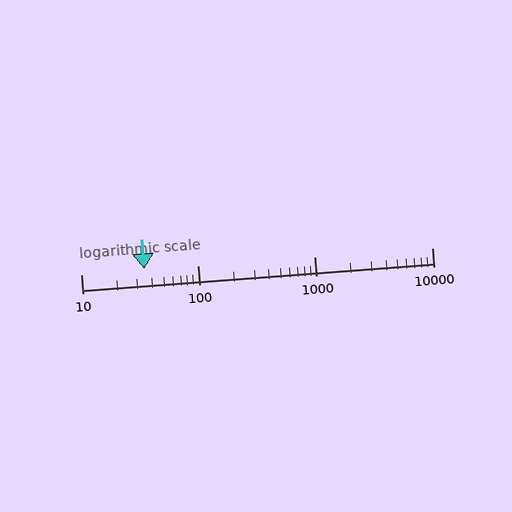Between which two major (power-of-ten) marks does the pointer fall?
The pointer is between 10 and 100.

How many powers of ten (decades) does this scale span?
The scale spans 3 decades, from 10 to 10000.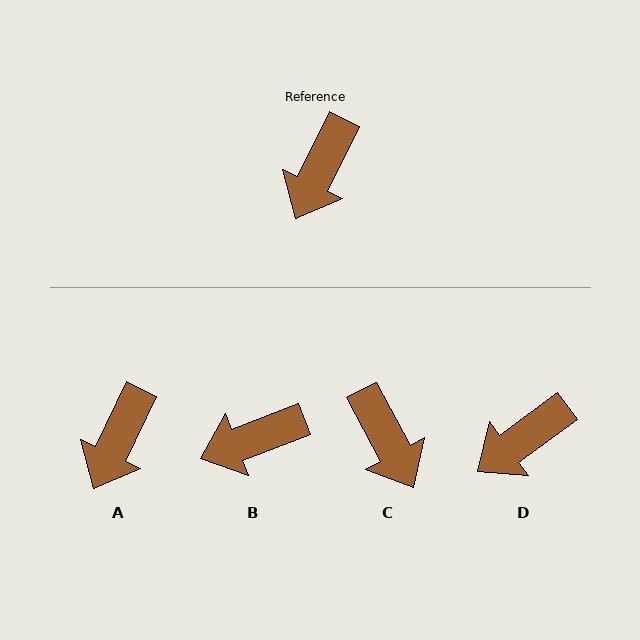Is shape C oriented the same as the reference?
No, it is off by about 54 degrees.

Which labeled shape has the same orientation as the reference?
A.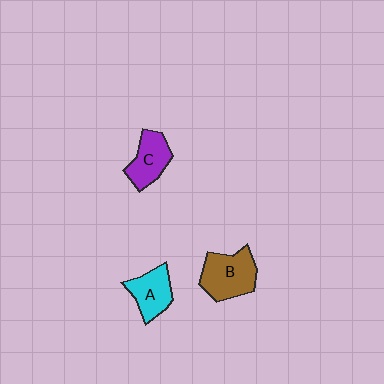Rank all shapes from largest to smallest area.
From largest to smallest: B (brown), C (purple), A (cyan).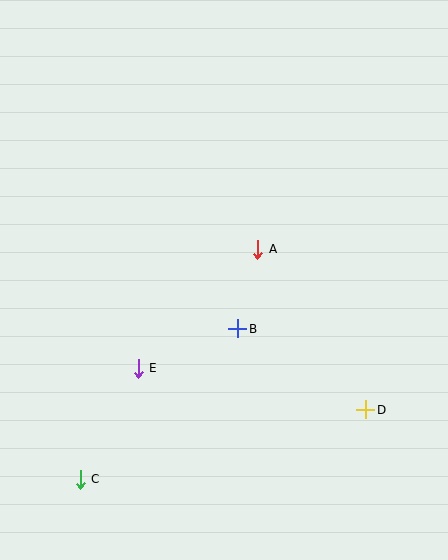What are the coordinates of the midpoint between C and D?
The midpoint between C and D is at (223, 444).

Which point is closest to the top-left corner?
Point A is closest to the top-left corner.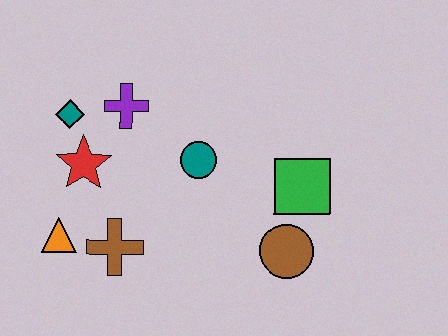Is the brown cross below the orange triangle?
Yes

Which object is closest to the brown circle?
The green square is closest to the brown circle.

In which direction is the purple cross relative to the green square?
The purple cross is to the left of the green square.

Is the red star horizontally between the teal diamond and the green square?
Yes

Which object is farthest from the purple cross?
The brown circle is farthest from the purple cross.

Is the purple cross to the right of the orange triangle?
Yes